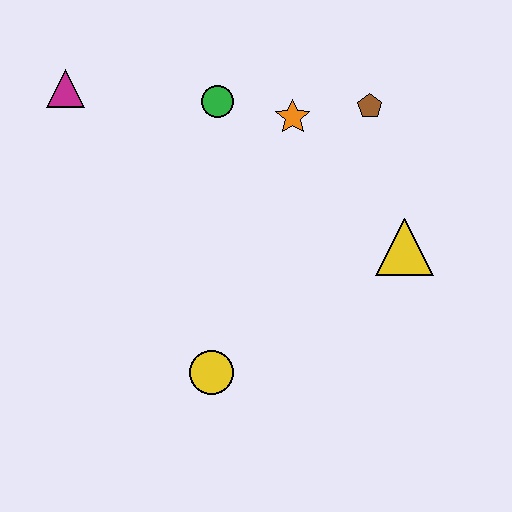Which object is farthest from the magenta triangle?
The yellow triangle is farthest from the magenta triangle.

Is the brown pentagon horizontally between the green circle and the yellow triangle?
Yes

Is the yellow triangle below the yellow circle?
No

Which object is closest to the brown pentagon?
The orange star is closest to the brown pentagon.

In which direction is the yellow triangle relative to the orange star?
The yellow triangle is below the orange star.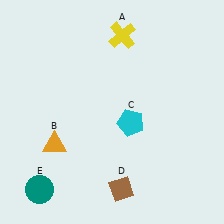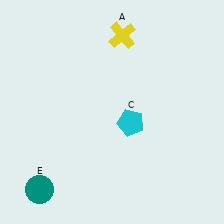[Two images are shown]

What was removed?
The brown diamond (D), the orange triangle (B) were removed in Image 2.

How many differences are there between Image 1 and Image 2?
There are 2 differences between the two images.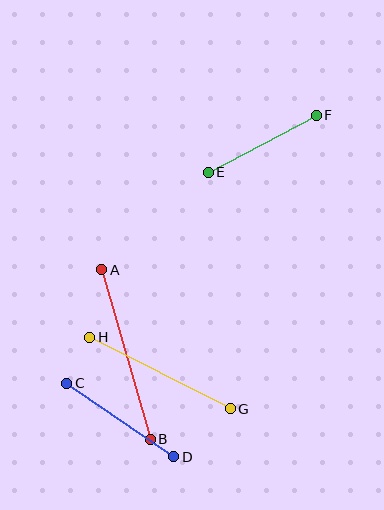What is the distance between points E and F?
The distance is approximately 122 pixels.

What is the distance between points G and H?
The distance is approximately 158 pixels.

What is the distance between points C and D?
The distance is approximately 130 pixels.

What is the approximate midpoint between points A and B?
The midpoint is at approximately (126, 354) pixels.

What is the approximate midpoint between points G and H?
The midpoint is at approximately (160, 373) pixels.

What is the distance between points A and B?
The distance is approximately 176 pixels.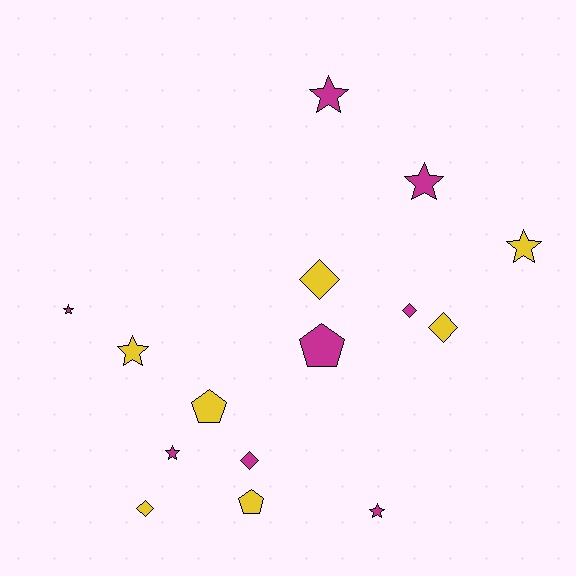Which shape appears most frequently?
Star, with 7 objects.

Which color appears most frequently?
Magenta, with 8 objects.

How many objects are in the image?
There are 15 objects.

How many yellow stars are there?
There are 2 yellow stars.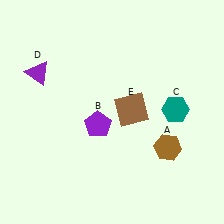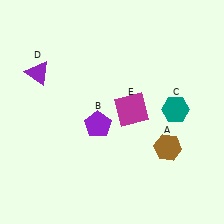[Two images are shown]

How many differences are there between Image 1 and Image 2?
There is 1 difference between the two images.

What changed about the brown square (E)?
In Image 1, E is brown. In Image 2, it changed to magenta.